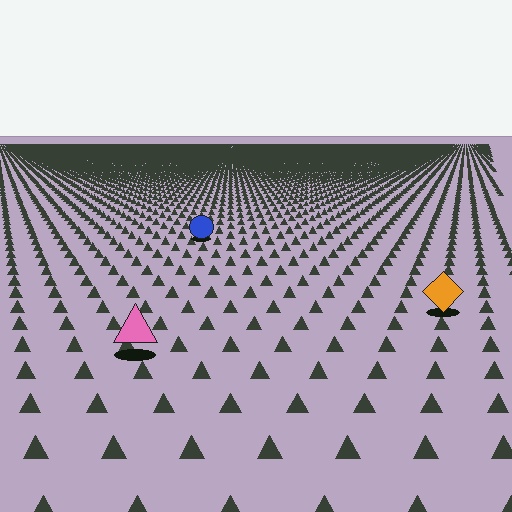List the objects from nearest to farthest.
From nearest to farthest: the pink triangle, the orange diamond, the blue circle.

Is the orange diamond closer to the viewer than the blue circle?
Yes. The orange diamond is closer — you can tell from the texture gradient: the ground texture is coarser near it.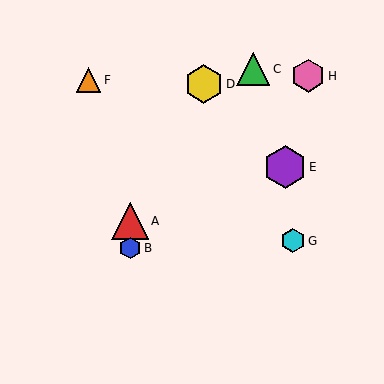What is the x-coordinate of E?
Object E is at x≈285.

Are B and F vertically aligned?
No, B is at x≈130 and F is at x≈88.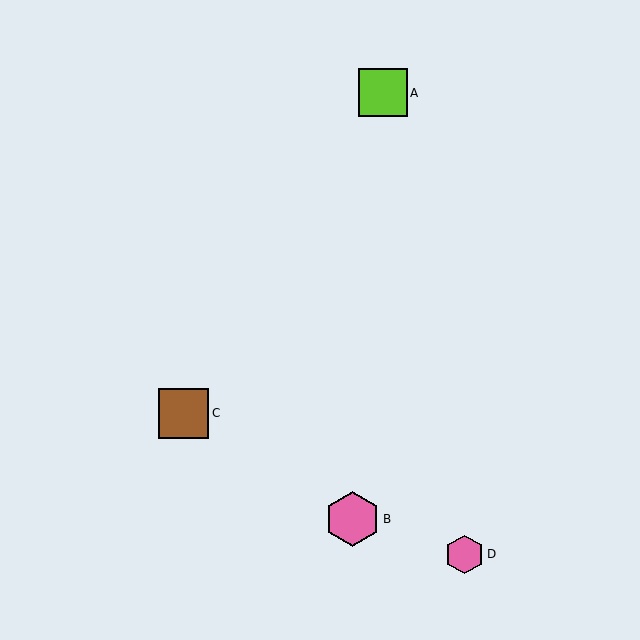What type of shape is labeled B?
Shape B is a pink hexagon.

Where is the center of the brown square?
The center of the brown square is at (184, 413).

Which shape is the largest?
The pink hexagon (labeled B) is the largest.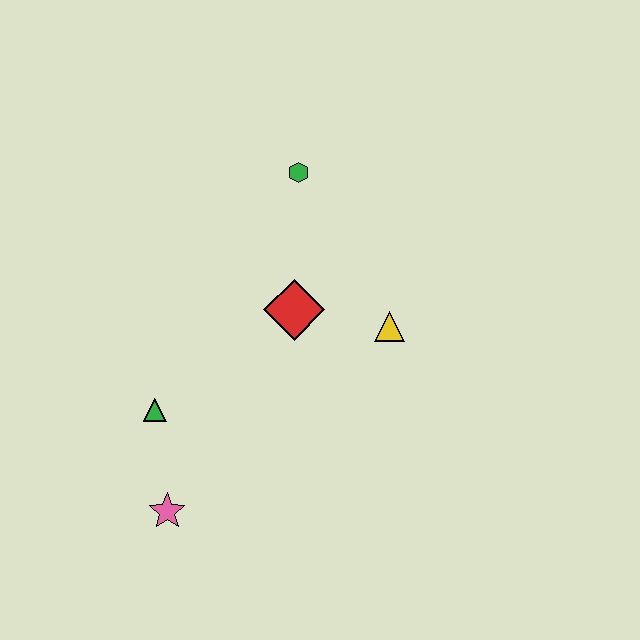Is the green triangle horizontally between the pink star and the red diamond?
No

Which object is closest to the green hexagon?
The red diamond is closest to the green hexagon.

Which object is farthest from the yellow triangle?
The pink star is farthest from the yellow triangle.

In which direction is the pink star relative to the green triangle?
The pink star is below the green triangle.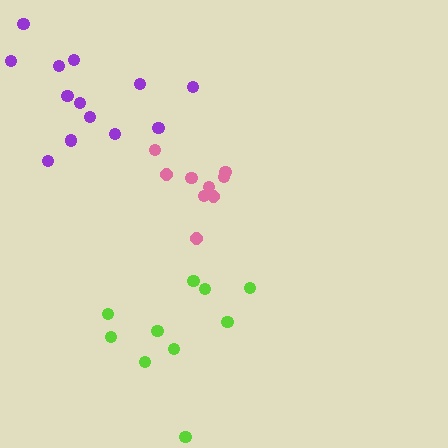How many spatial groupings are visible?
There are 3 spatial groupings.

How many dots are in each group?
Group 1: 9 dots, Group 2: 10 dots, Group 3: 13 dots (32 total).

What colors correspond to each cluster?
The clusters are colored: pink, lime, purple.